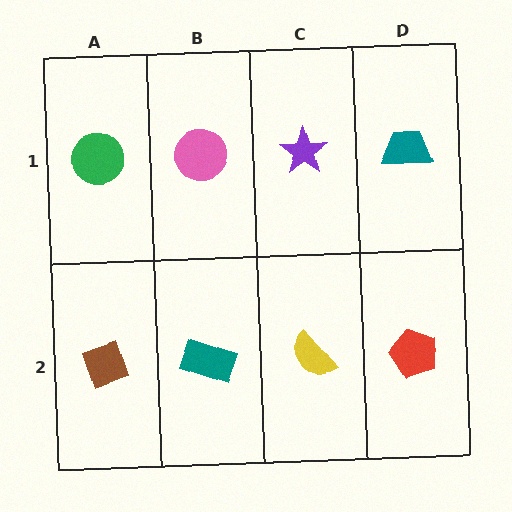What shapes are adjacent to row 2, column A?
A green circle (row 1, column A), a teal rectangle (row 2, column B).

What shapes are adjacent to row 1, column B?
A teal rectangle (row 2, column B), a green circle (row 1, column A), a purple star (row 1, column C).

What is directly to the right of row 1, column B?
A purple star.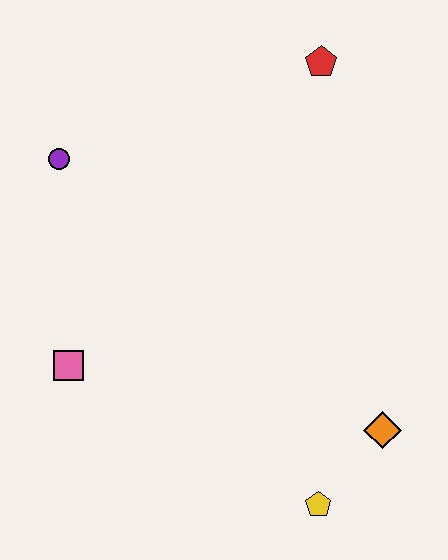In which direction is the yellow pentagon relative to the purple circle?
The yellow pentagon is below the purple circle.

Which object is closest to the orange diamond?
The yellow pentagon is closest to the orange diamond.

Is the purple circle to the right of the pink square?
No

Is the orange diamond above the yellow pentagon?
Yes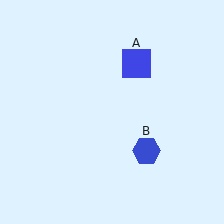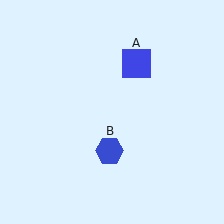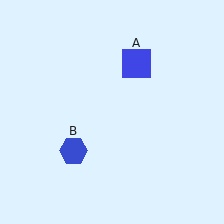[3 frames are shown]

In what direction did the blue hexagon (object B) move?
The blue hexagon (object B) moved left.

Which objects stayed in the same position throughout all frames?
Blue square (object A) remained stationary.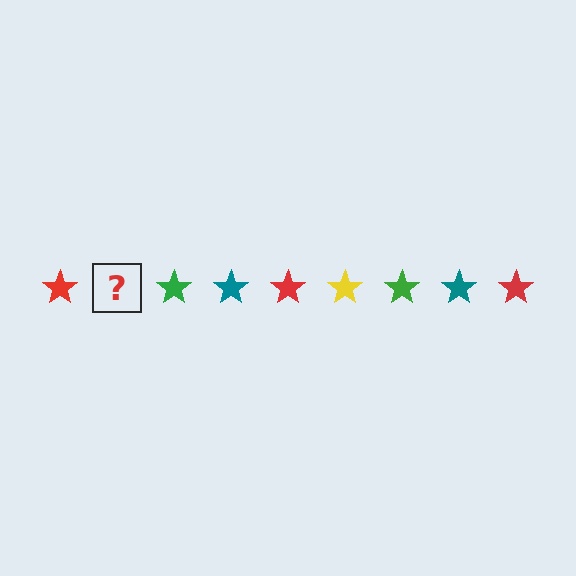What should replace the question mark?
The question mark should be replaced with a yellow star.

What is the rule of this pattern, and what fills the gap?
The rule is that the pattern cycles through red, yellow, green, teal stars. The gap should be filled with a yellow star.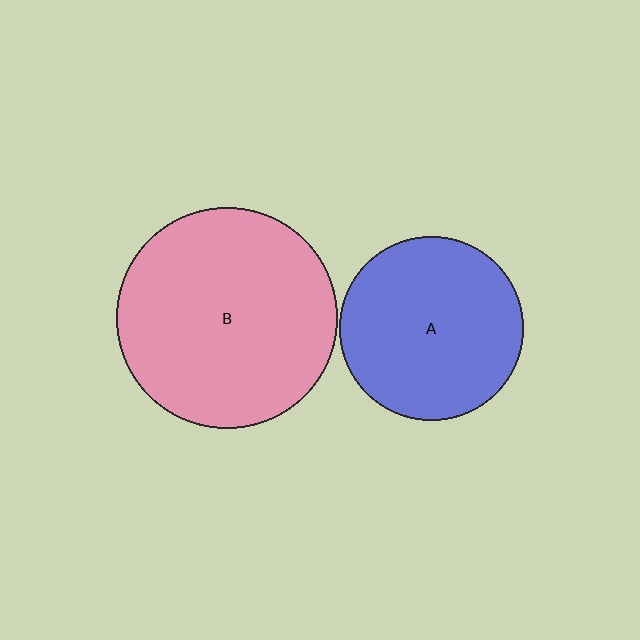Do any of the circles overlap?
No, none of the circles overlap.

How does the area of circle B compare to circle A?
Approximately 1.4 times.